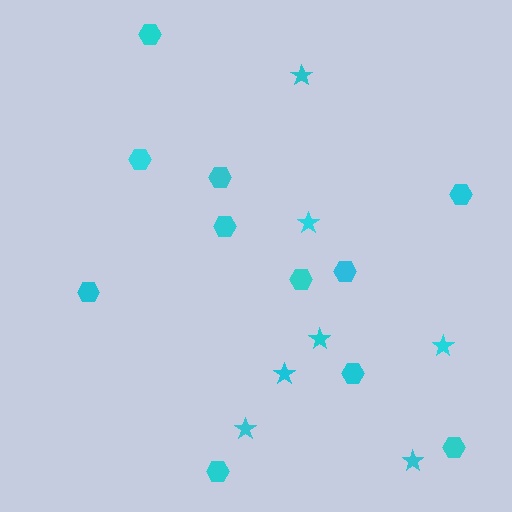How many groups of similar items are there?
There are 2 groups: one group of stars (7) and one group of hexagons (11).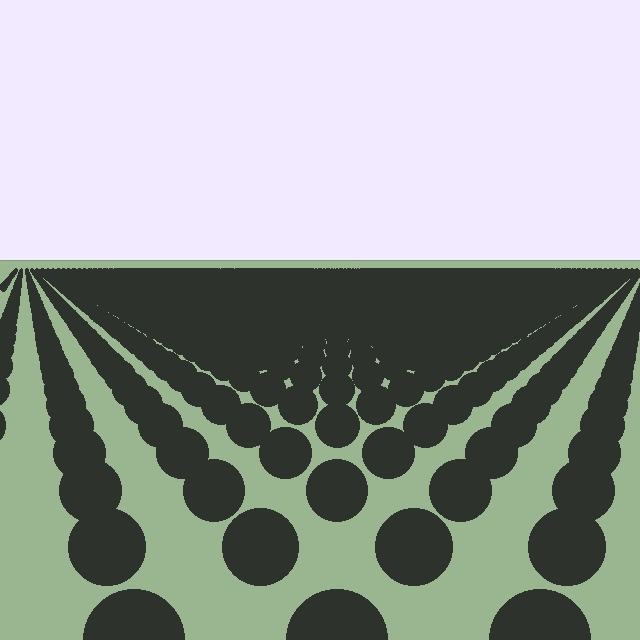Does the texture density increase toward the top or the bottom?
Density increases toward the top.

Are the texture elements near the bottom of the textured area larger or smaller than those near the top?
Larger. Near the bottom, elements are closer to the viewer and appear at a bigger on-screen size.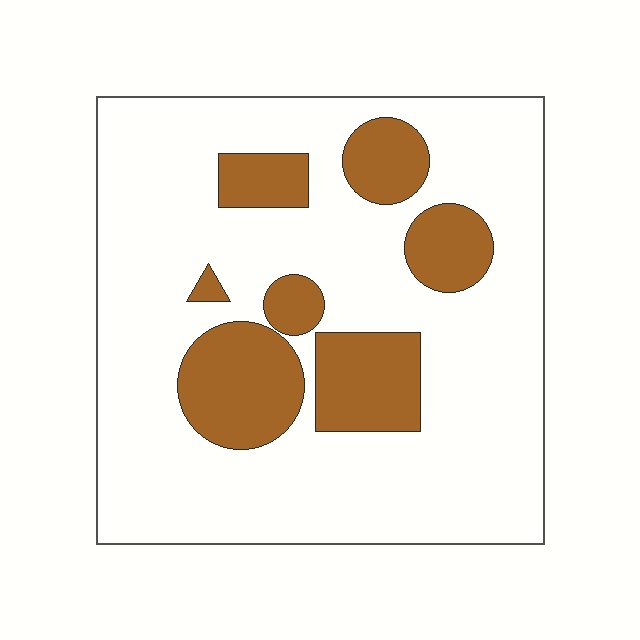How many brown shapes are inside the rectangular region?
7.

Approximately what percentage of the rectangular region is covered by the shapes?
Approximately 20%.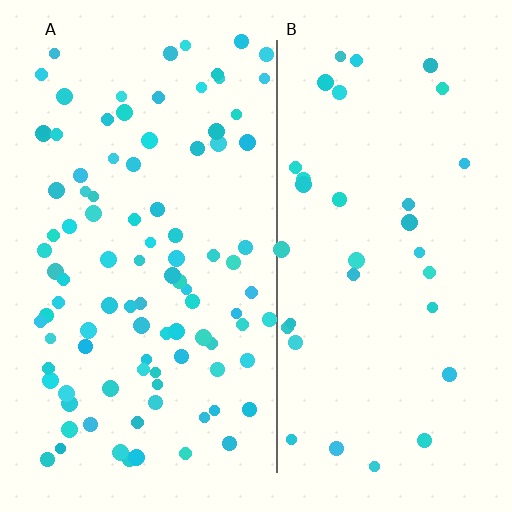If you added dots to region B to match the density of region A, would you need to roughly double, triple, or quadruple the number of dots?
Approximately triple.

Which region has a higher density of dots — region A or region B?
A (the left).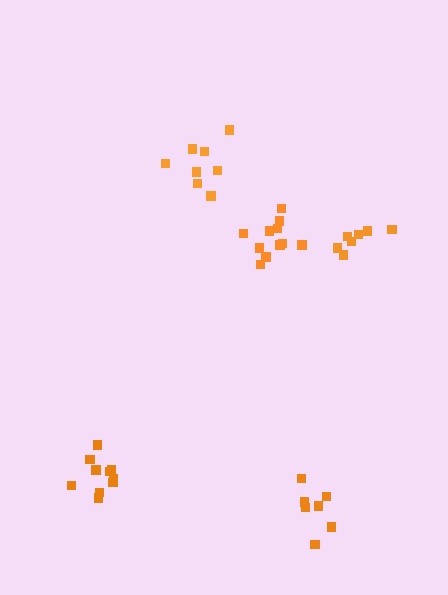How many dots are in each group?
Group 1: 10 dots, Group 2: 7 dots, Group 3: 11 dots, Group 4: 7 dots, Group 5: 8 dots (43 total).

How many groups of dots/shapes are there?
There are 5 groups.